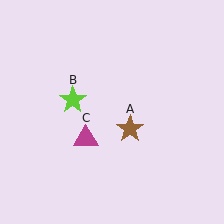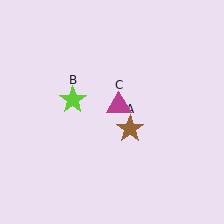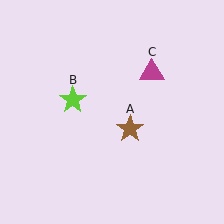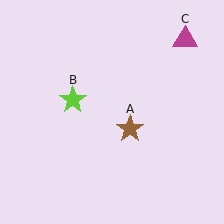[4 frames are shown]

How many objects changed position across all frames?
1 object changed position: magenta triangle (object C).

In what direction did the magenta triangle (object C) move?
The magenta triangle (object C) moved up and to the right.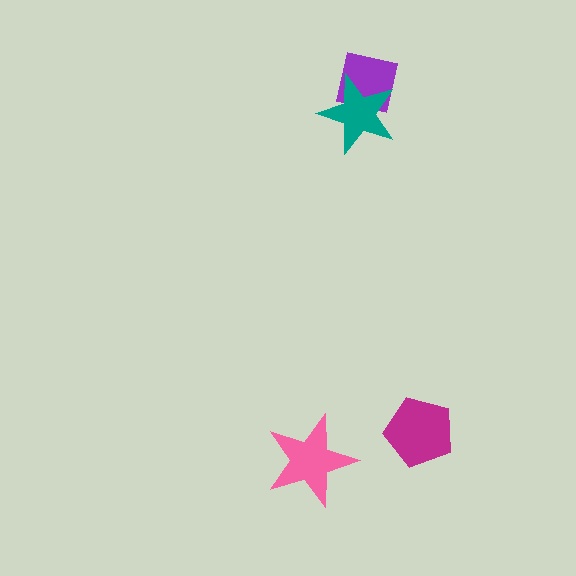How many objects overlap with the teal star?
1 object overlaps with the teal star.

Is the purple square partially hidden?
Yes, it is partially covered by another shape.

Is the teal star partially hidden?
No, no other shape covers it.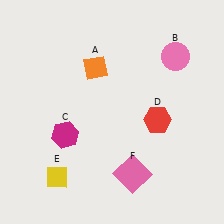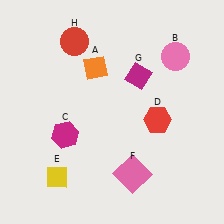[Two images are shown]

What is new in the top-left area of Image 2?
A red circle (H) was added in the top-left area of Image 2.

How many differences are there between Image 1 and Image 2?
There are 2 differences between the two images.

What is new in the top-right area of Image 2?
A magenta diamond (G) was added in the top-right area of Image 2.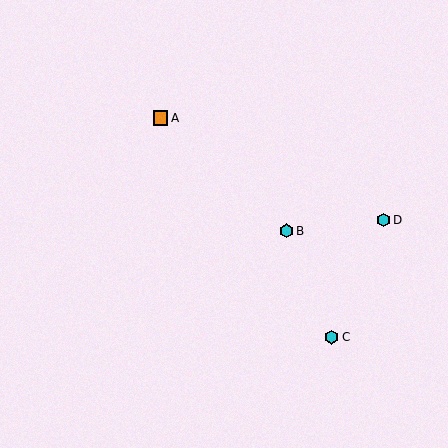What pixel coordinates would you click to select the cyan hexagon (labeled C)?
Click at (332, 337) to select the cyan hexagon C.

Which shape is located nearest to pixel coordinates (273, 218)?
The cyan hexagon (labeled B) at (286, 231) is nearest to that location.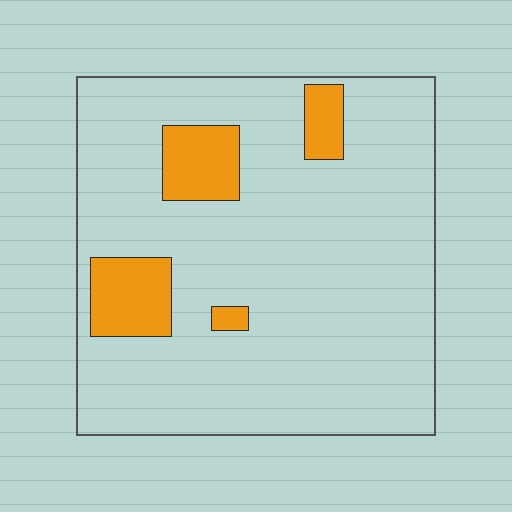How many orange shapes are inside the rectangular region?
4.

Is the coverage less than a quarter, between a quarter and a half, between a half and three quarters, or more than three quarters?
Less than a quarter.